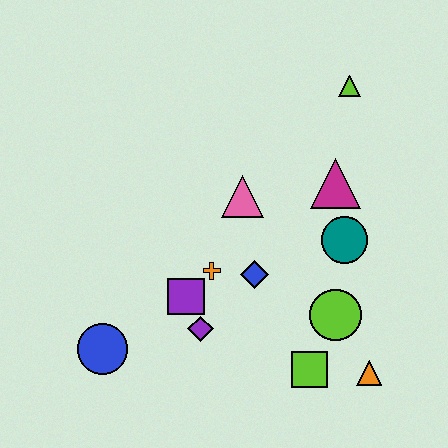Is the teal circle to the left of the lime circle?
No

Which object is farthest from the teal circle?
The blue circle is farthest from the teal circle.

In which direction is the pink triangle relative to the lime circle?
The pink triangle is above the lime circle.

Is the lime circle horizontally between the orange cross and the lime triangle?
Yes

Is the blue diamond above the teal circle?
No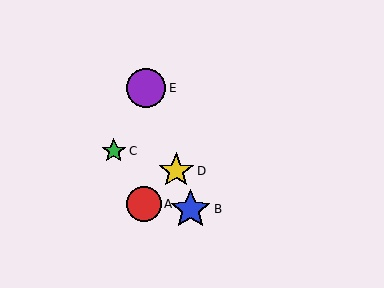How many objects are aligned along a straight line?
3 objects (B, D, E) are aligned along a straight line.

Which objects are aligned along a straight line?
Objects B, D, E are aligned along a straight line.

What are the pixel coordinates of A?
Object A is at (144, 204).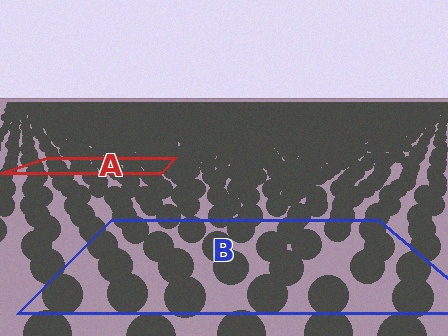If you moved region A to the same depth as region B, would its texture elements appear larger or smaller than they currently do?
They would appear larger. At a closer depth, the same texture elements are projected at a bigger on-screen size.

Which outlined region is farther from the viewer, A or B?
Region A is farther from the viewer — the texture elements inside it appear smaller and more densely packed.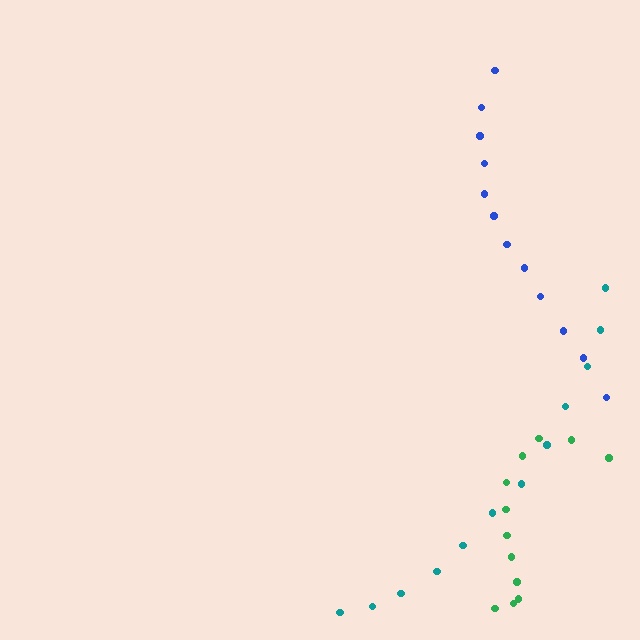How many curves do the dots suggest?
There are 3 distinct paths.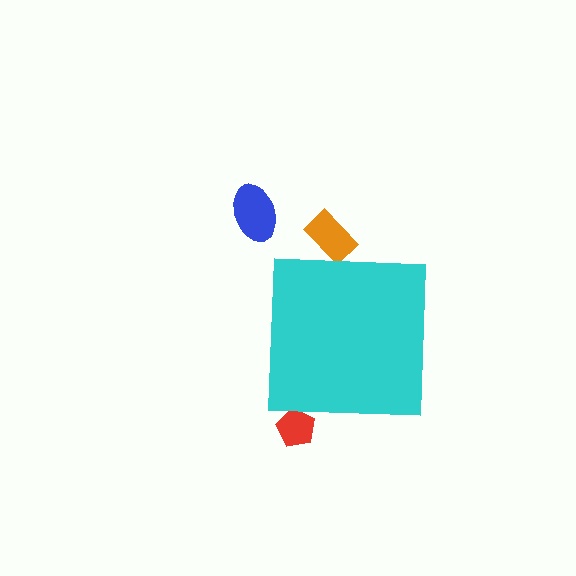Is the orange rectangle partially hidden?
Yes, the orange rectangle is partially hidden behind the cyan square.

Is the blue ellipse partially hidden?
No, the blue ellipse is fully visible.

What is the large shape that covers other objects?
A cyan square.